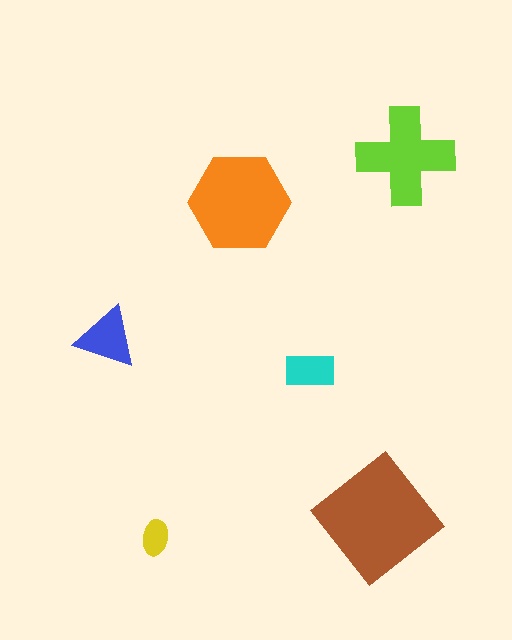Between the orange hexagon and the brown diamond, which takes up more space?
The brown diamond.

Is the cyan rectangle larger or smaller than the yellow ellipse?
Larger.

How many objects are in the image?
There are 6 objects in the image.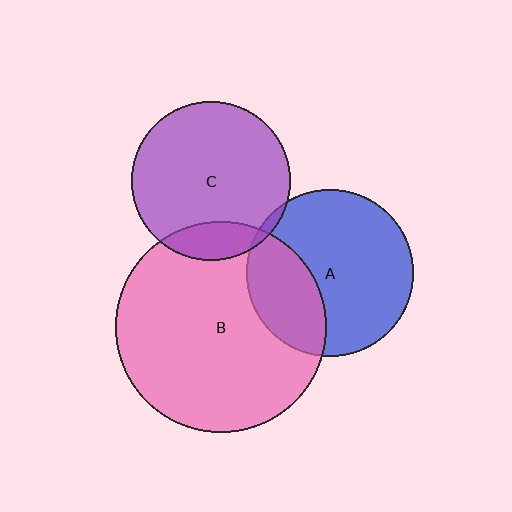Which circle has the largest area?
Circle B (pink).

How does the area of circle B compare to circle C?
Approximately 1.8 times.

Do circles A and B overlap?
Yes.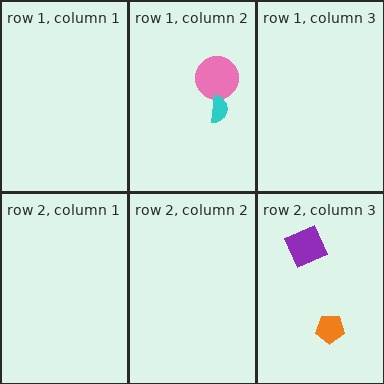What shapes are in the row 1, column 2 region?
The pink circle, the cyan semicircle.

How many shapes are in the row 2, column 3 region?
2.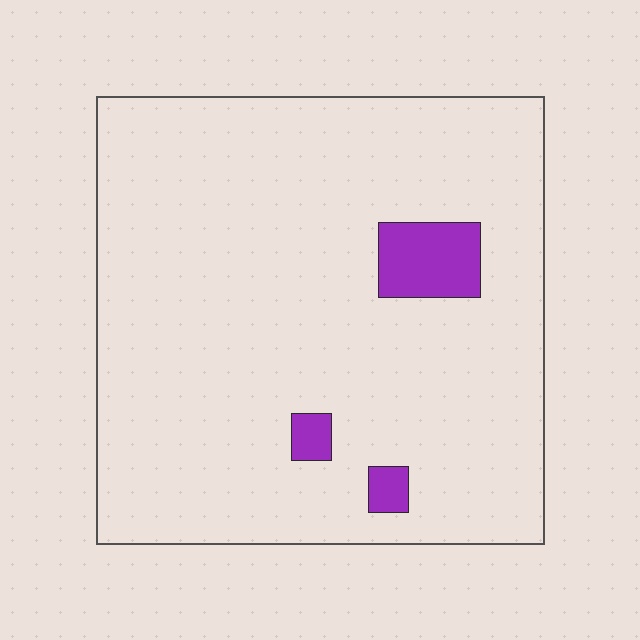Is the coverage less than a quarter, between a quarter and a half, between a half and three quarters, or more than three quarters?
Less than a quarter.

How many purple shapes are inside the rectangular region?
3.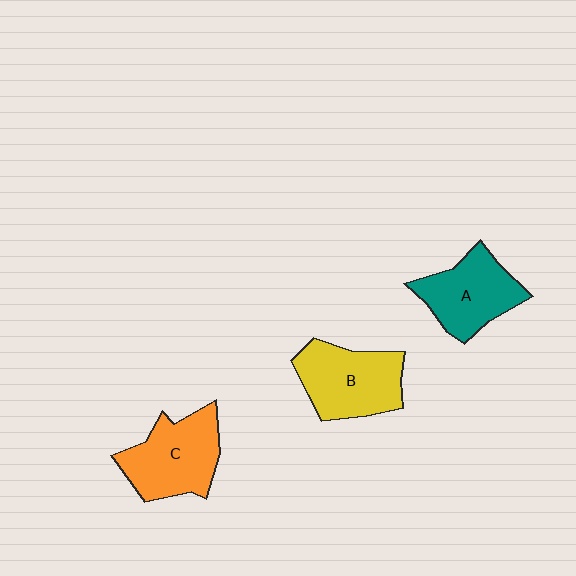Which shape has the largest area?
Shape B (yellow).